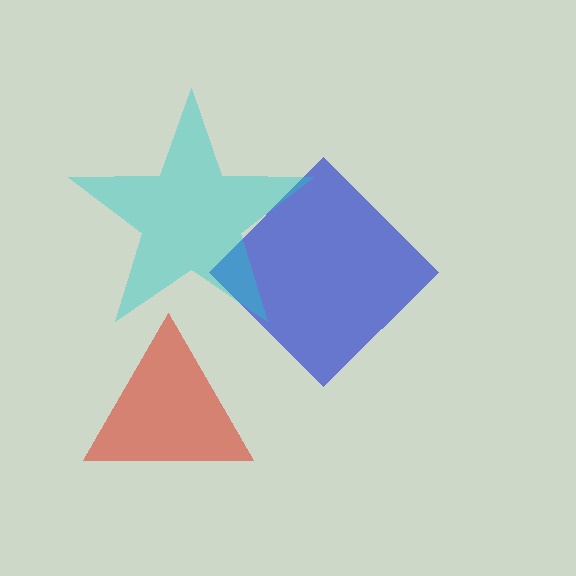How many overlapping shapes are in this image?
There are 3 overlapping shapes in the image.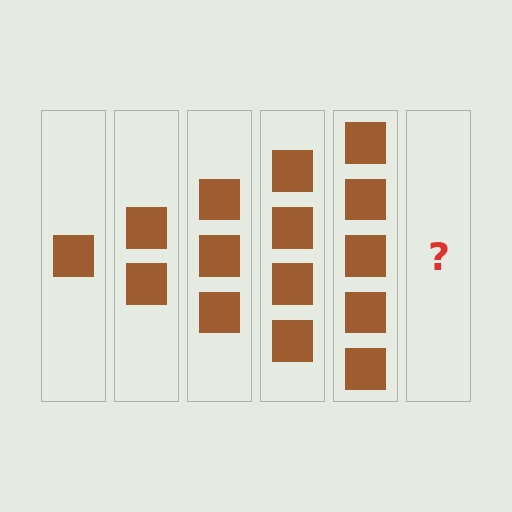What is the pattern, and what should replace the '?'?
The pattern is that each step adds one more square. The '?' should be 6 squares.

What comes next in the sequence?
The next element should be 6 squares.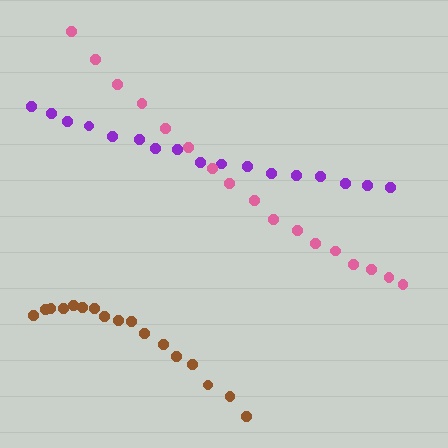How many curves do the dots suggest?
There are 3 distinct paths.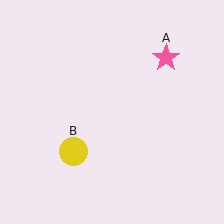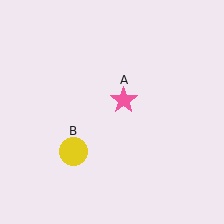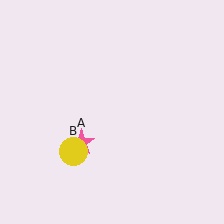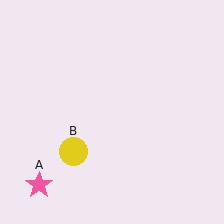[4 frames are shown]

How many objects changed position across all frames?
1 object changed position: pink star (object A).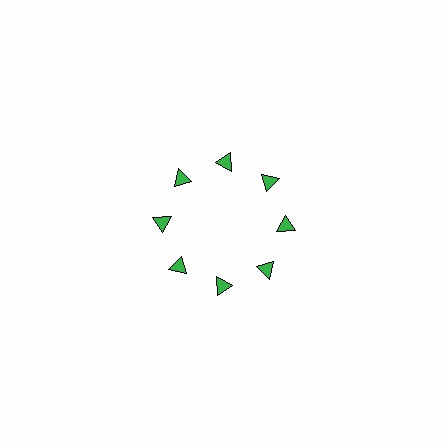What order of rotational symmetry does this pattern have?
This pattern has 8-fold rotational symmetry.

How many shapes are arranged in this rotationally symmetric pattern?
There are 8 shapes, arranged in 8 groups of 1.